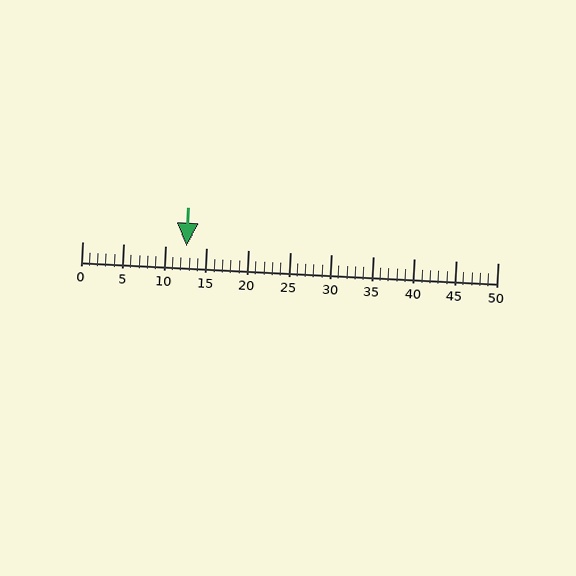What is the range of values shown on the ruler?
The ruler shows values from 0 to 50.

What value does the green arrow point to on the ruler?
The green arrow points to approximately 12.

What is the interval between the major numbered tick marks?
The major tick marks are spaced 5 units apart.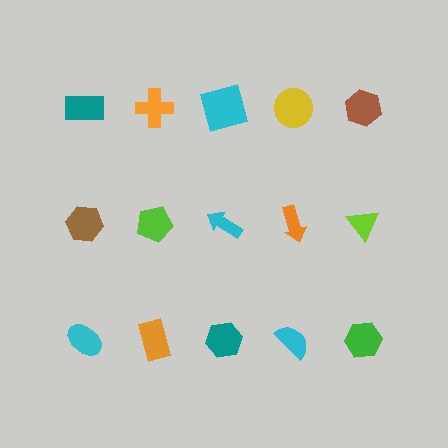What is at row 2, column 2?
A lime pentagon.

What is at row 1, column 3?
A cyan square.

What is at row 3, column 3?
A teal hexagon.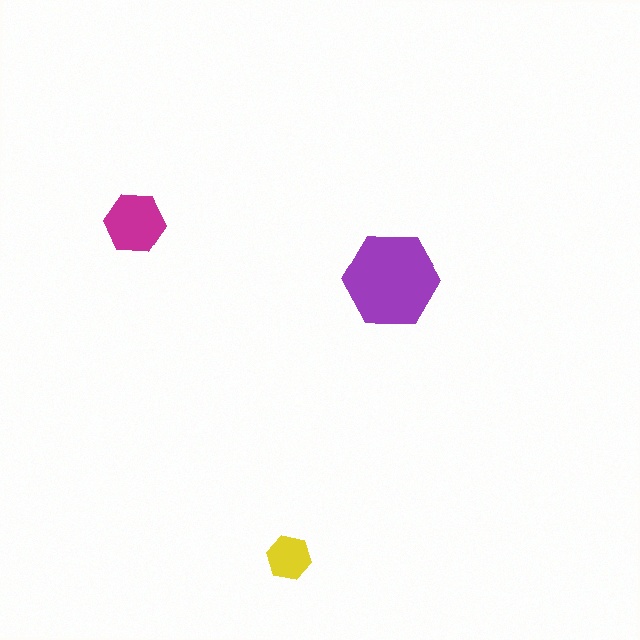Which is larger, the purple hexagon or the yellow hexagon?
The purple one.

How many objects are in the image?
There are 3 objects in the image.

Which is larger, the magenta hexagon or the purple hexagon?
The purple one.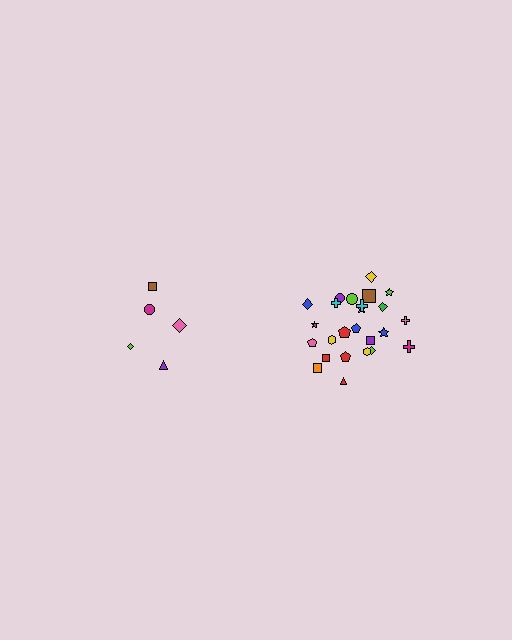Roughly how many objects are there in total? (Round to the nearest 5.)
Roughly 30 objects in total.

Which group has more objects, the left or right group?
The right group.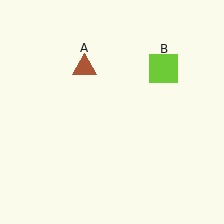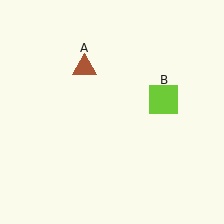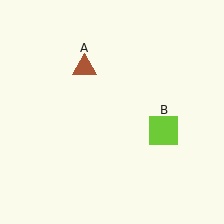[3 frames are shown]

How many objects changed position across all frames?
1 object changed position: lime square (object B).